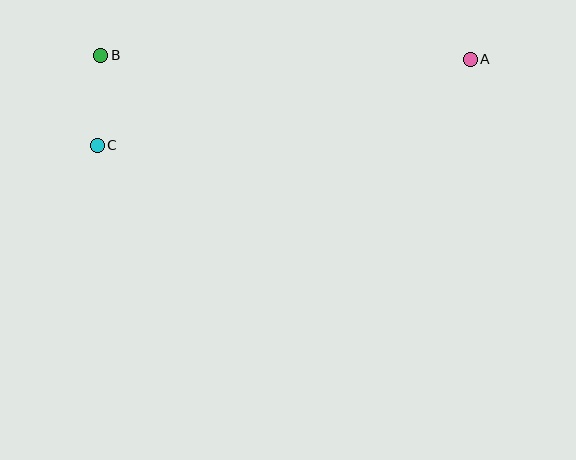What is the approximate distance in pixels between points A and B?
The distance between A and B is approximately 370 pixels.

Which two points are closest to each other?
Points B and C are closest to each other.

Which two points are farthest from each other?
Points A and C are farthest from each other.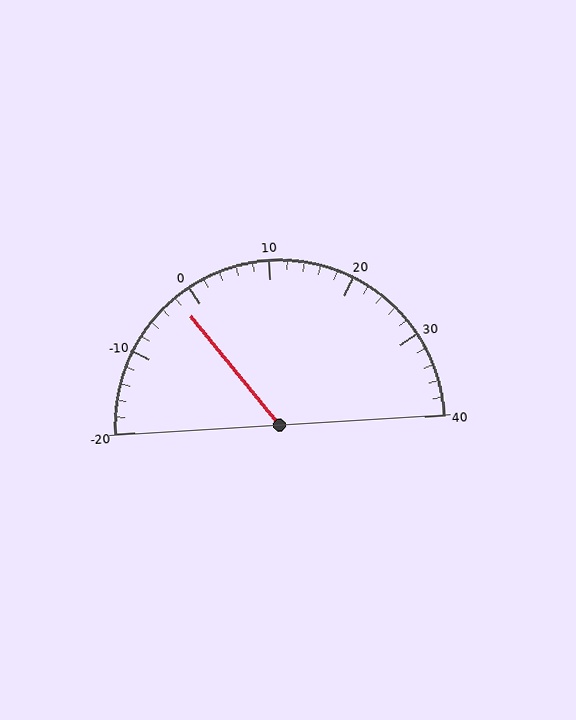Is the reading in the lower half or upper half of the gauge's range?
The reading is in the lower half of the range (-20 to 40).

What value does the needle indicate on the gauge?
The needle indicates approximately -2.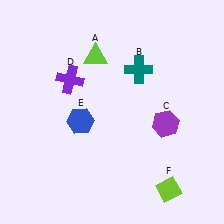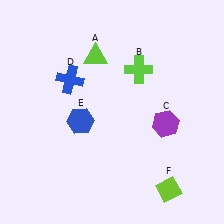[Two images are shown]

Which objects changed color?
B changed from teal to lime. D changed from purple to blue.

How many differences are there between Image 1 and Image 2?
There are 2 differences between the two images.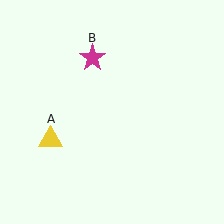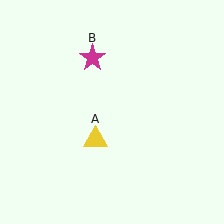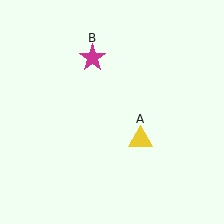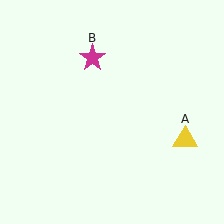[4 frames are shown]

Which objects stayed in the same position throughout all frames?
Magenta star (object B) remained stationary.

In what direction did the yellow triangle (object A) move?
The yellow triangle (object A) moved right.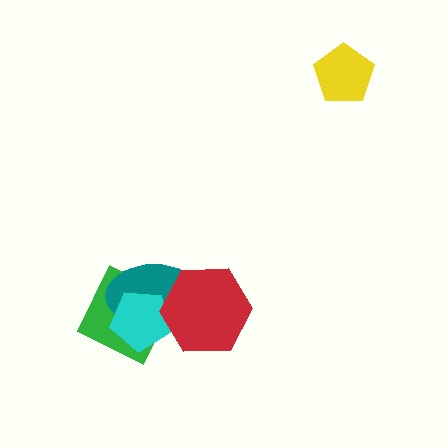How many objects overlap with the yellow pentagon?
0 objects overlap with the yellow pentagon.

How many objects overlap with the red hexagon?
2 objects overlap with the red hexagon.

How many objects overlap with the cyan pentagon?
3 objects overlap with the cyan pentagon.